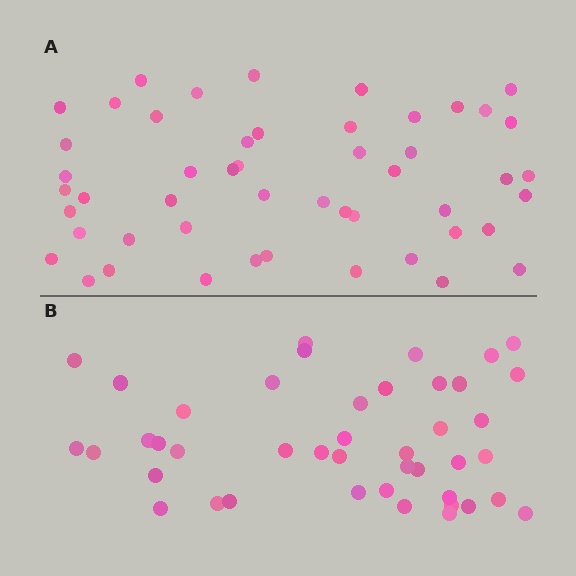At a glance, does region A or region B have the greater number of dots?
Region A (the top region) has more dots.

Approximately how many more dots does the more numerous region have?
Region A has roughly 8 or so more dots than region B.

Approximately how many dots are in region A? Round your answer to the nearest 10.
About 50 dots.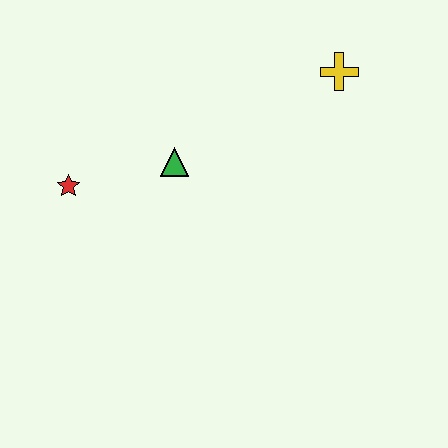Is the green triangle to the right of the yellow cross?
No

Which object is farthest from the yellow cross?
The red star is farthest from the yellow cross.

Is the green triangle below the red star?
No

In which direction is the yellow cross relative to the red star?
The yellow cross is to the right of the red star.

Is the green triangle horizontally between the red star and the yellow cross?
Yes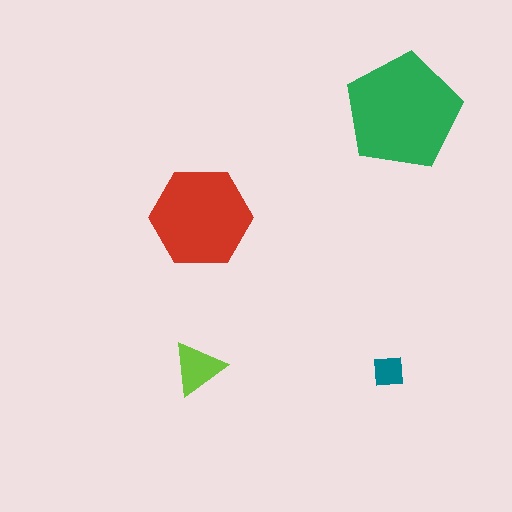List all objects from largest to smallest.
The green pentagon, the red hexagon, the lime triangle, the teal square.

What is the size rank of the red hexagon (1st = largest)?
2nd.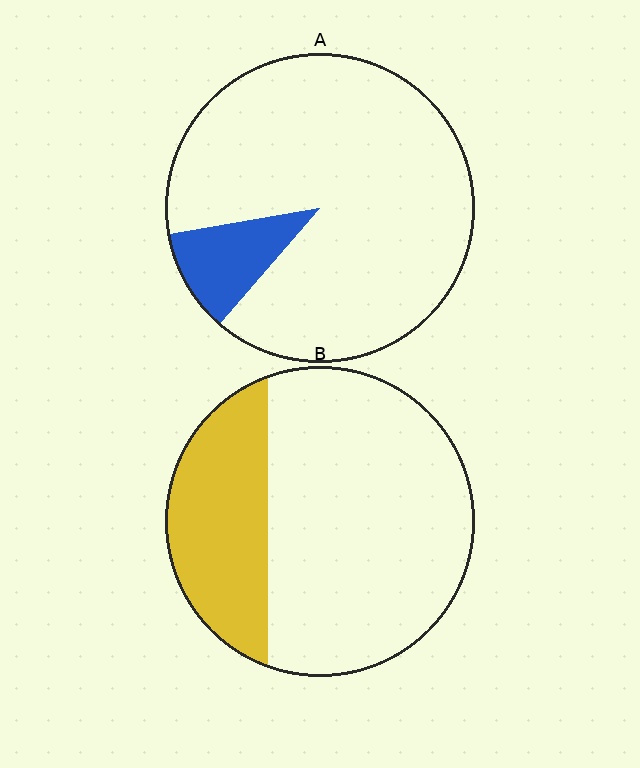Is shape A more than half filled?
No.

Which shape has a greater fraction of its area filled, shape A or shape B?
Shape B.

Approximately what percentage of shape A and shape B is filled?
A is approximately 10% and B is approximately 30%.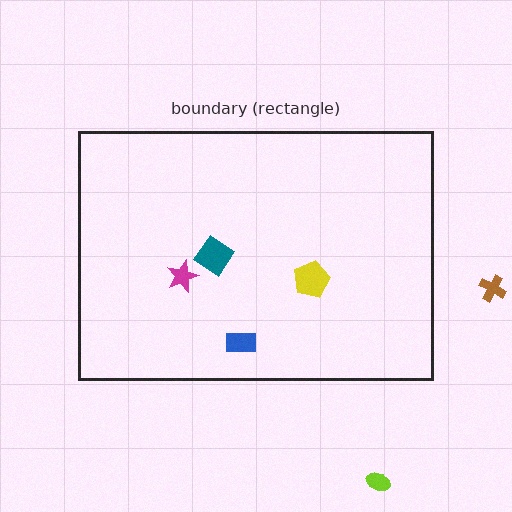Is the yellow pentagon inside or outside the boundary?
Inside.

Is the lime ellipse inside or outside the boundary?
Outside.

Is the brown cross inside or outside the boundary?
Outside.